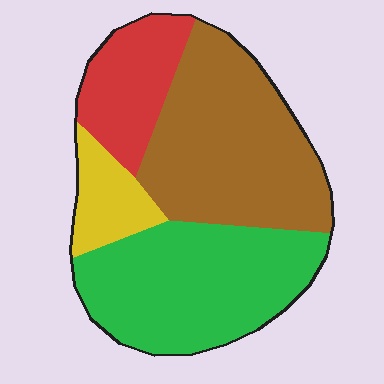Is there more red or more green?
Green.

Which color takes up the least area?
Yellow, at roughly 10%.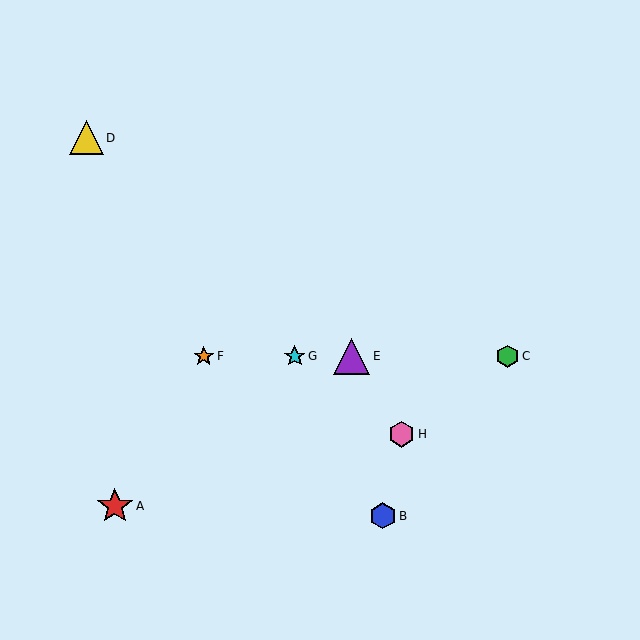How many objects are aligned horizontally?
4 objects (C, E, F, G) are aligned horizontally.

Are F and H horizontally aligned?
No, F is at y≈356 and H is at y≈434.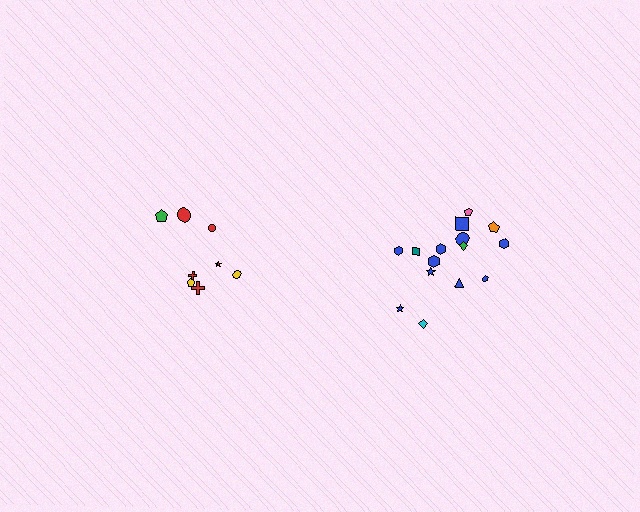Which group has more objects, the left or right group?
The right group.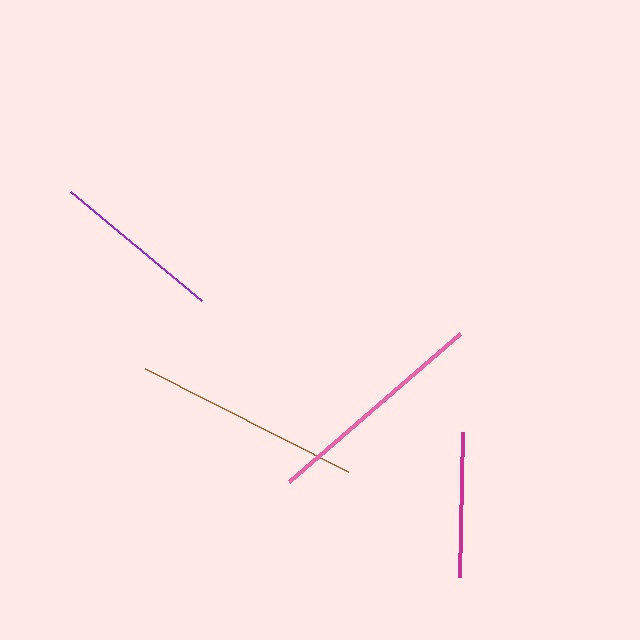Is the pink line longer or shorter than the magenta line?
The pink line is longer than the magenta line.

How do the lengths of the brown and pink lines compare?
The brown and pink lines are approximately the same length.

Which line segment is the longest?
The brown line is the longest at approximately 228 pixels.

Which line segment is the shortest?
The magenta line is the shortest at approximately 145 pixels.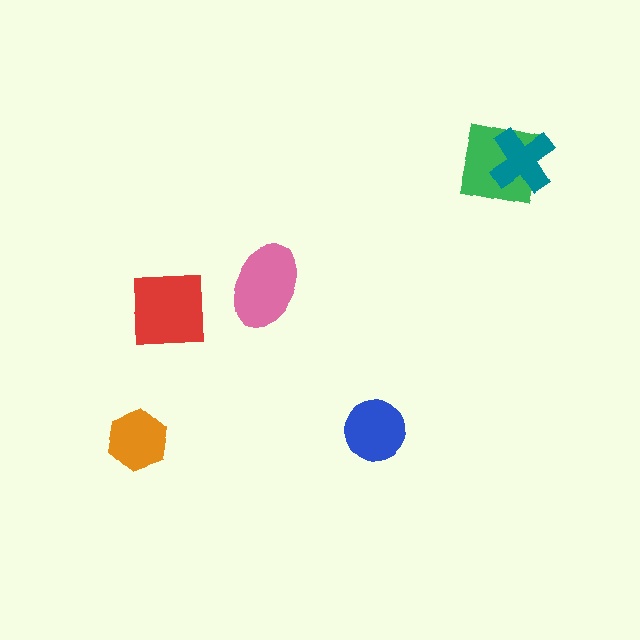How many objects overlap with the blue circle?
0 objects overlap with the blue circle.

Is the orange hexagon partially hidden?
No, no other shape covers it.